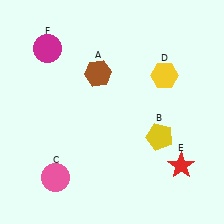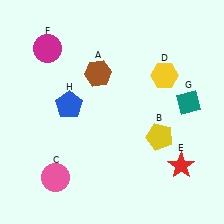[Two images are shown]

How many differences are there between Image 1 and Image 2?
There are 2 differences between the two images.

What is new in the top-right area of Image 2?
A teal diamond (G) was added in the top-right area of Image 2.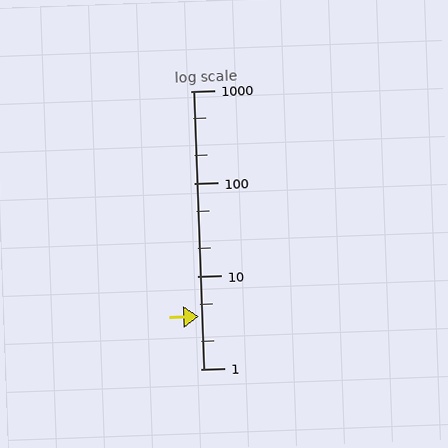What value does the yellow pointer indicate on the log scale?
The pointer indicates approximately 3.7.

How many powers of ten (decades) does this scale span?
The scale spans 3 decades, from 1 to 1000.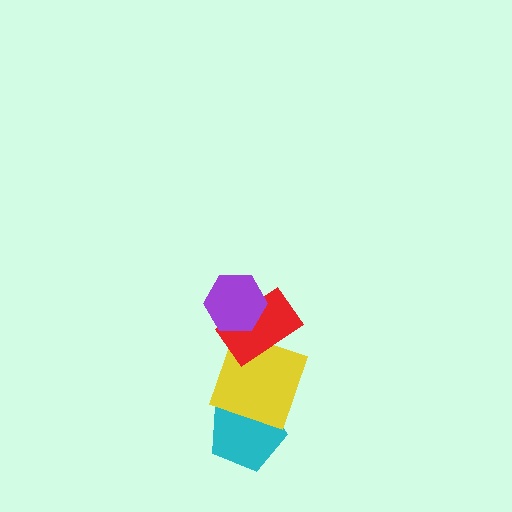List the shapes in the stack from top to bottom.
From top to bottom: the purple hexagon, the red rectangle, the yellow square, the cyan pentagon.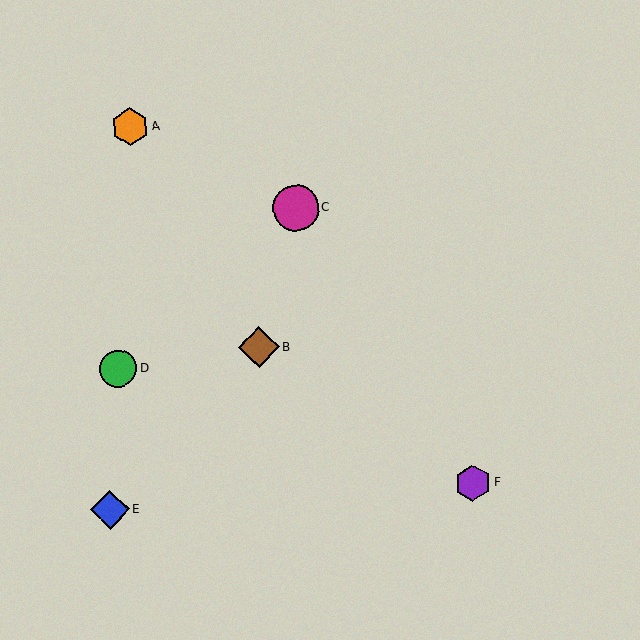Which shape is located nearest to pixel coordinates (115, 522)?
The blue diamond (labeled E) at (110, 510) is nearest to that location.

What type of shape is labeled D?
Shape D is a green circle.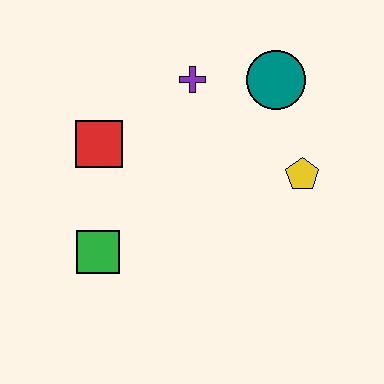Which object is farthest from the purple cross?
The green square is farthest from the purple cross.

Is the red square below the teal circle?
Yes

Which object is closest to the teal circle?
The purple cross is closest to the teal circle.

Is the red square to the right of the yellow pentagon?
No